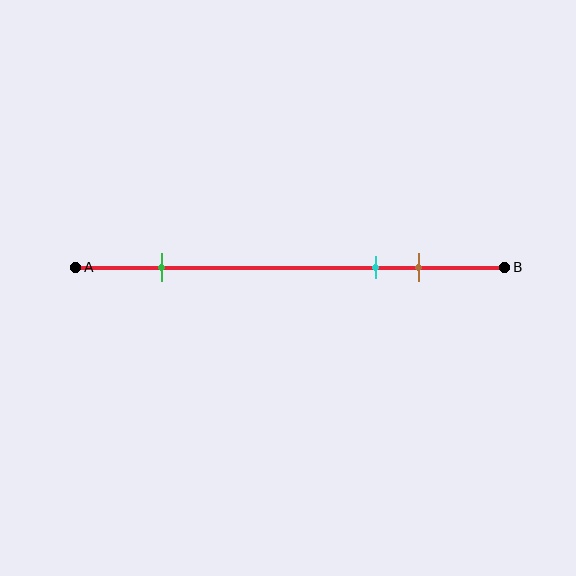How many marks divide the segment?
There are 3 marks dividing the segment.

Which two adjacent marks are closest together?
The cyan and brown marks are the closest adjacent pair.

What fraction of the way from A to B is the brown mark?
The brown mark is approximately 80% (0.8) of the way from A to B.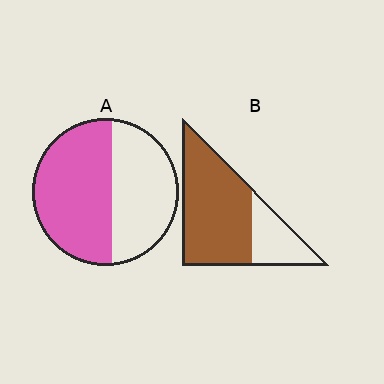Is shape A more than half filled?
Yes.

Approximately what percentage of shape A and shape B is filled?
A is approximately 55% and B is approximately 75%.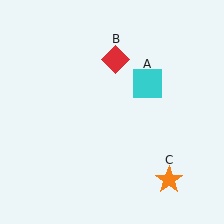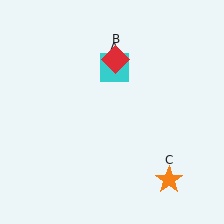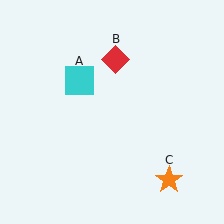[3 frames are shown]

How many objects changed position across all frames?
1 object changed position: cyan square (object A).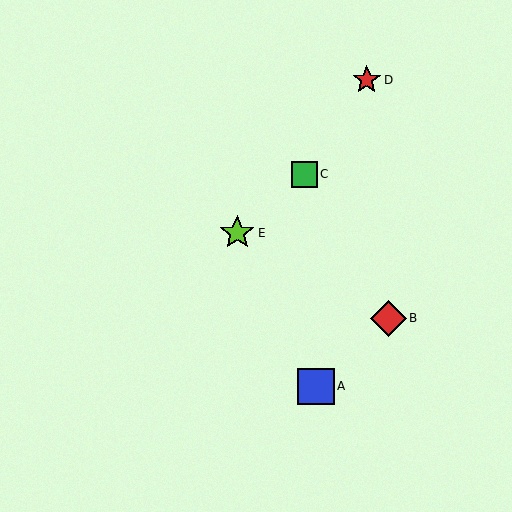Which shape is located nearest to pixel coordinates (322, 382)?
The blue square (labeled A) at (316, 386) is nearest to that location.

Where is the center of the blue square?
The center of the blue square is at (316, 386).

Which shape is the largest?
The blue square (labeled A) is the largest.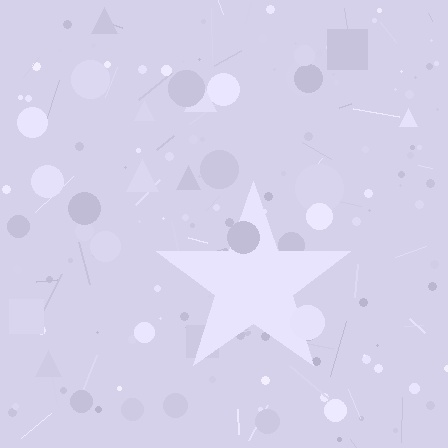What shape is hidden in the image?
A star is hidden in the image.